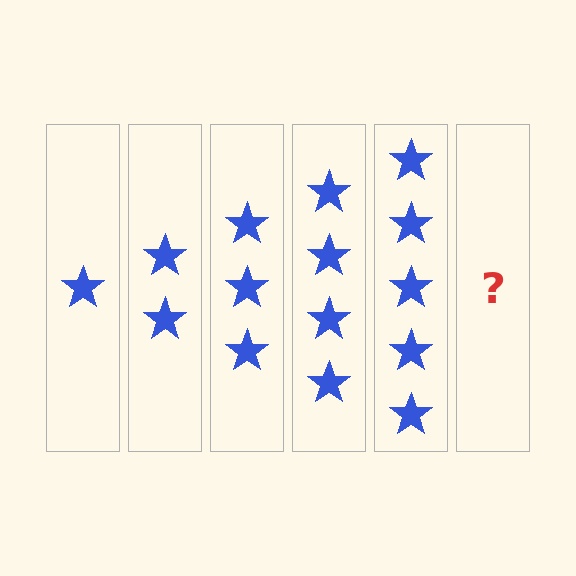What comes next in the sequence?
The next element should be 6 stars.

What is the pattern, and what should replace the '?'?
The pattern is that each step adds one more star. The '?' should be 6 stars.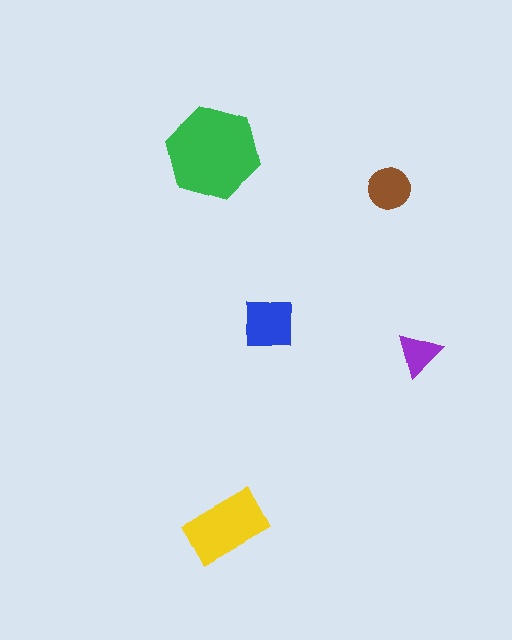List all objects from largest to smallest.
The green hexagon, the yellow rectangle, the blue square, the brown circle, the purple triangle.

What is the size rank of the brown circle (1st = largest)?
4th.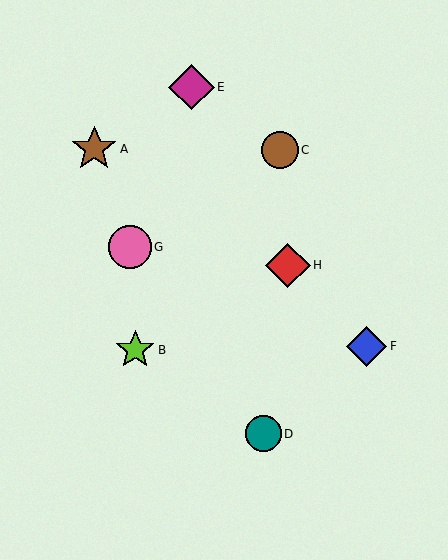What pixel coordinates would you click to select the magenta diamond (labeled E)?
Click at (191, 87) to select the magenta diamond E.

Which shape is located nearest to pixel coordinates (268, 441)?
The teal circle (labeled D) at (263, 434) is nearest to that location.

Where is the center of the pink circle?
The center of the pink circle is at (130, 247).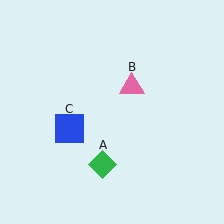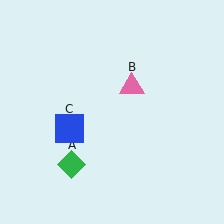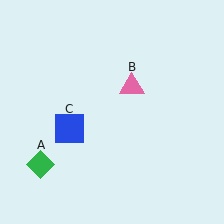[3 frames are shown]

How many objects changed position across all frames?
1 object changed position: green diamond (object A).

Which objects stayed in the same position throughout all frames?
Pink triangle (object B) and blue square (object C) remained stationary.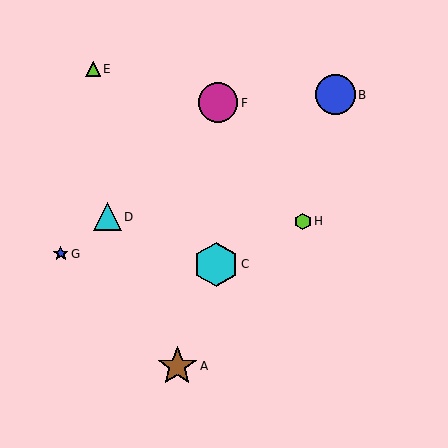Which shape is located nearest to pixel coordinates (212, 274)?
The cyan hexagon (labeled C) at (216, 264) is nearest to that location.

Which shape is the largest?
The cyan hexagon (labeled C) is the largest.